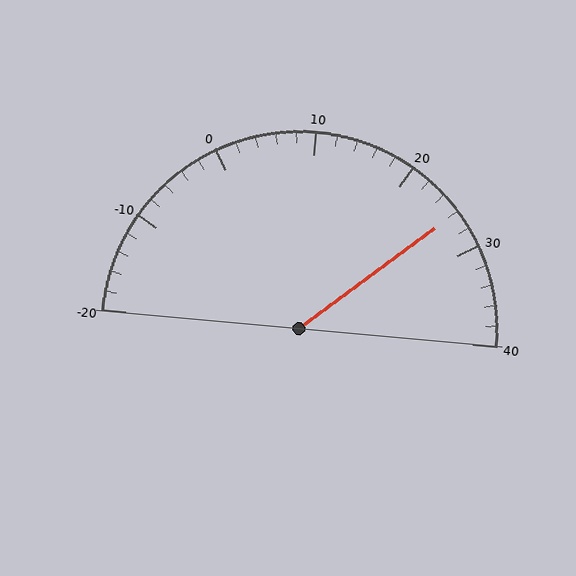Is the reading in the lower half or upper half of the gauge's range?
The reading is in the upper half of the range (-20 to 40).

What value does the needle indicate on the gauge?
The needle indicates approximately 26.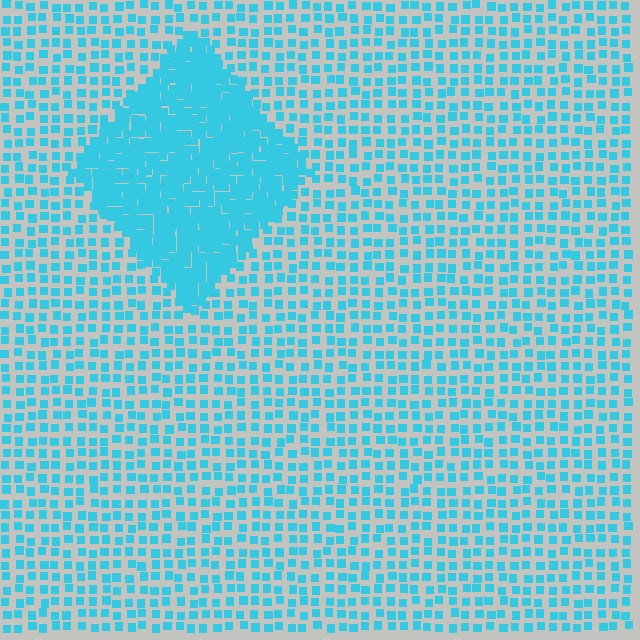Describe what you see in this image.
The image contains small cyan elements arranged at two different densities. A diamond-shaped region is visible where the elements are more densely packed than the surrounding area.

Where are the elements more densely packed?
The elements are more densely packed inside the diamond boundary.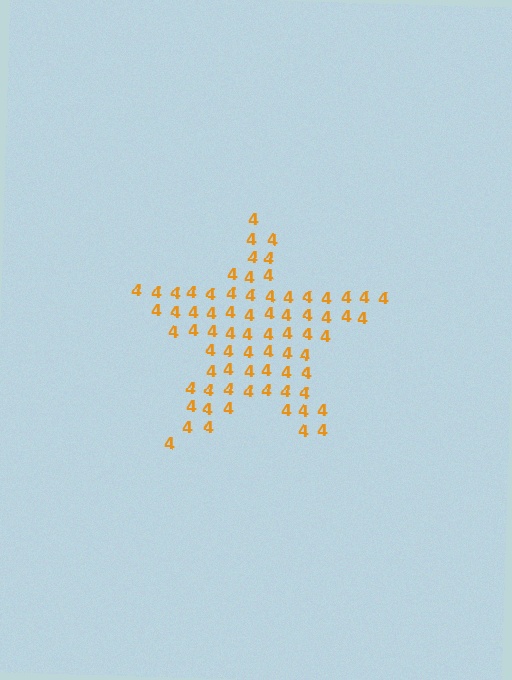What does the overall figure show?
The overall figure shows a star.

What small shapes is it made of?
It is made of small digit 4's.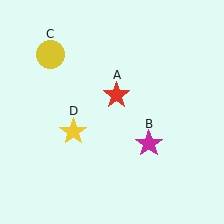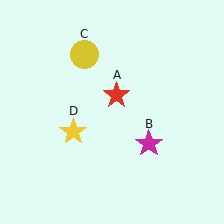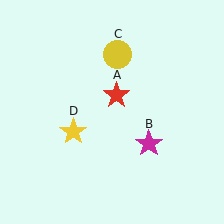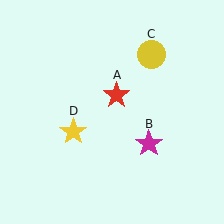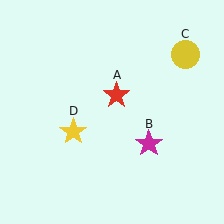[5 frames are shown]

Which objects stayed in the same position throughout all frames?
Red star (object A) and magenta star (object B) and yellow star (object D) remained stationary.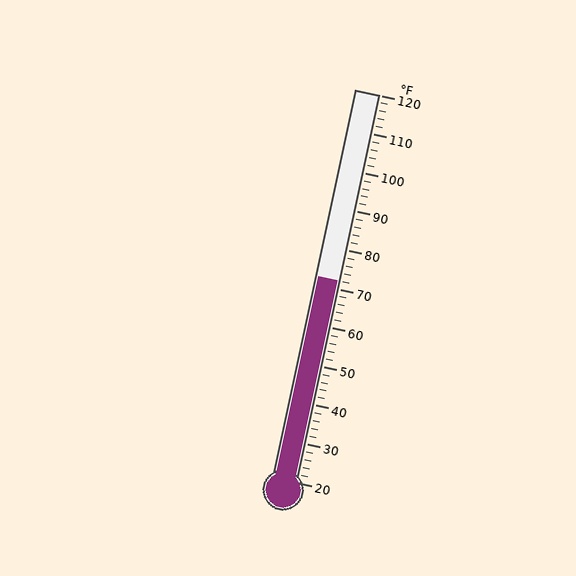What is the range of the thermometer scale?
The thermometer scale ranges from 20°F to 120°F.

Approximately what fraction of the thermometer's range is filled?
The thermometer is filled to approximately 50% of its range.